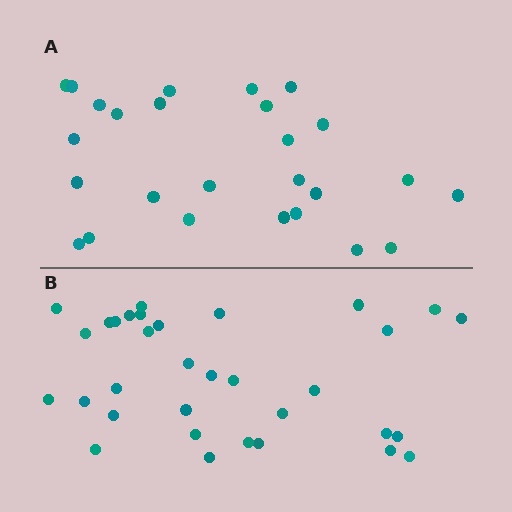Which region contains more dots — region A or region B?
Region B (the bottom region) has more dots.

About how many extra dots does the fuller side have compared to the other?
Region B has roughly 8 or so more dots than region A.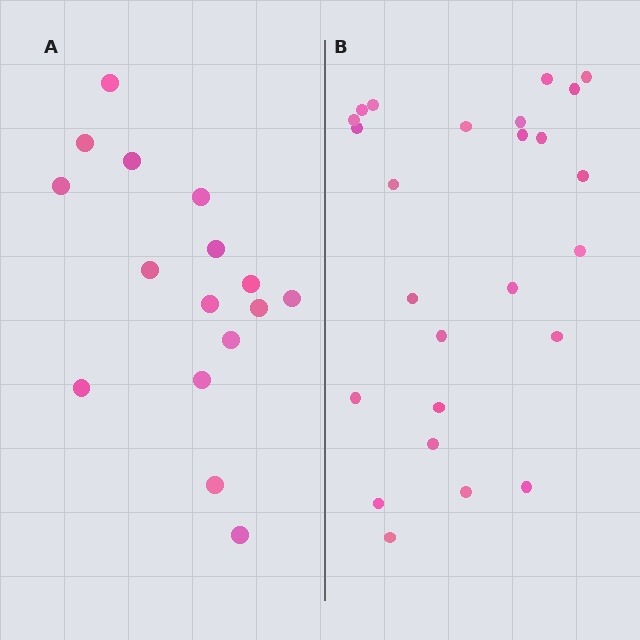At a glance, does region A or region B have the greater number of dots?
Region B (the right region) has more dots.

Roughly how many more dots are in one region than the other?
Region B has roughly 8 or so more dots than region A.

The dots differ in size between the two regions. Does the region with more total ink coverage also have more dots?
No. Region A has more total ink coverage because its dots are larger, but region B actually contains more individual dots. Total area can be misleading — the number of items is what matters here.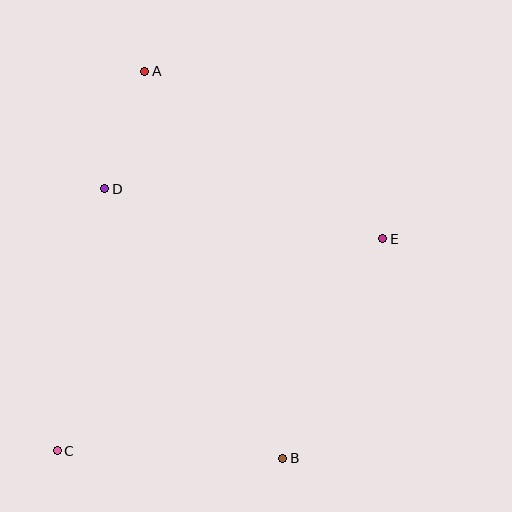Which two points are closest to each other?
Points A and D are closest to each other.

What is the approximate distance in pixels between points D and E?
The distance between D and E is approximately 282 pixels.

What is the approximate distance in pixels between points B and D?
The distance between B and D is approximately 323 pixels.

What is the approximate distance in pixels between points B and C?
The distance between B and C is approximately 225 pixels.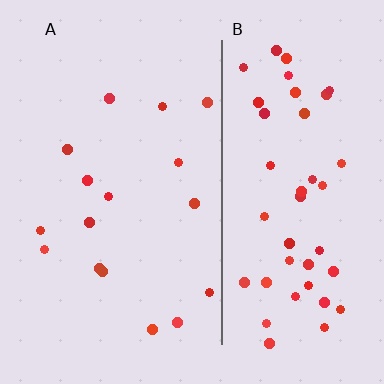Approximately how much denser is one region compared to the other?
Approximately 2.9× — region B over region A.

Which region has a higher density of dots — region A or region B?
B (the right).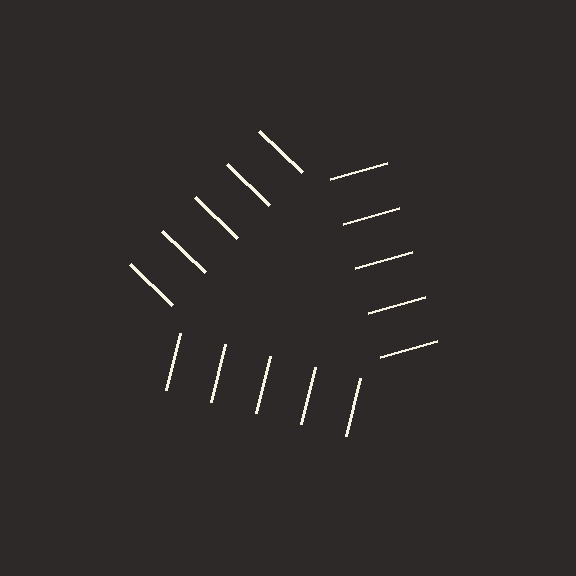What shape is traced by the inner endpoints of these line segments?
An illusory triangle — the line segments terminate on its edges but no continuous stroke is drawn.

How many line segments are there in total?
15 — 5 along each of the 3 edges.